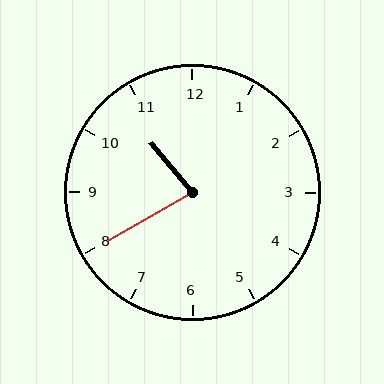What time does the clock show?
10:40.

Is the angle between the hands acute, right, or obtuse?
It is acute.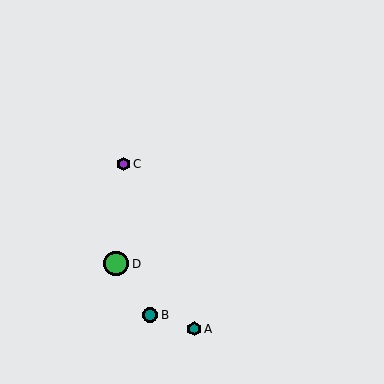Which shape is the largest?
The green circle (labeled D) is the largest.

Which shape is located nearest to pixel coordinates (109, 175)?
The purple hexagon (labeled C) at (124, 164) is nearest to that location.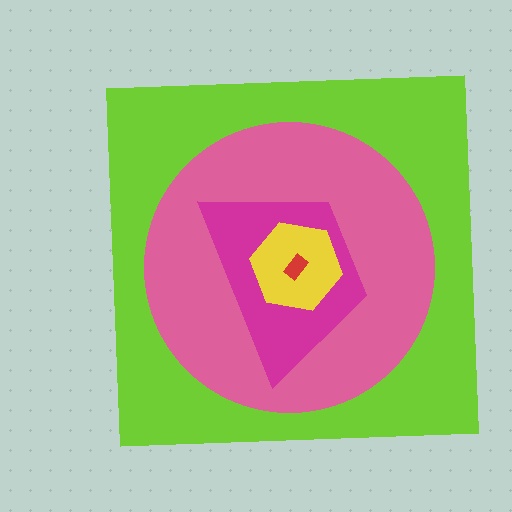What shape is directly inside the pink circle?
The magenta trapezoid.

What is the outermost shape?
The lime square.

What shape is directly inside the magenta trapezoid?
The yellow hexagon.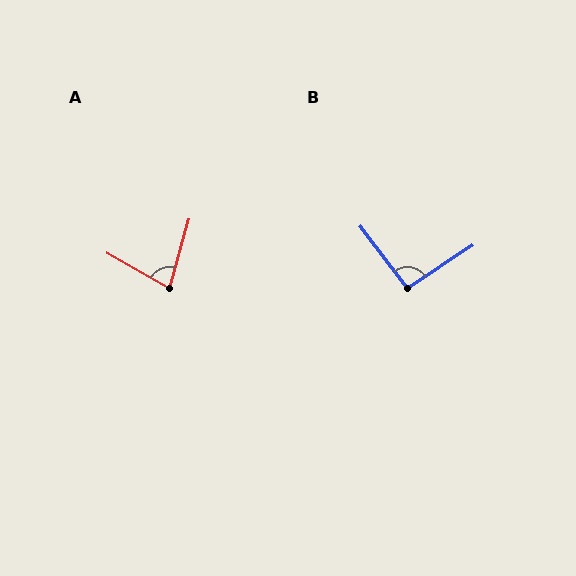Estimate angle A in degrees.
Approximately 76 degrees.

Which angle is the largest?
B, at approximately 94 degrees.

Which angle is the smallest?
A, at approximately 76 degrees.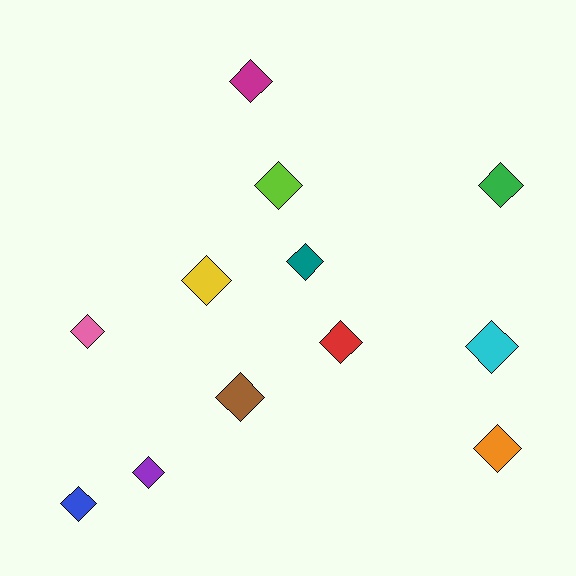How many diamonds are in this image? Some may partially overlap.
There are 12 diamonds.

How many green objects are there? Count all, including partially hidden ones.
There is 1 green object.